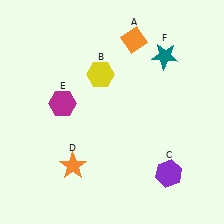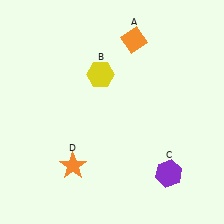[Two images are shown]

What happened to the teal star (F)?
The teal star (F) was removed in Image 2. It was in the top-right area of Image 1.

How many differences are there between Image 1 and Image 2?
There are 2 differences between the two images.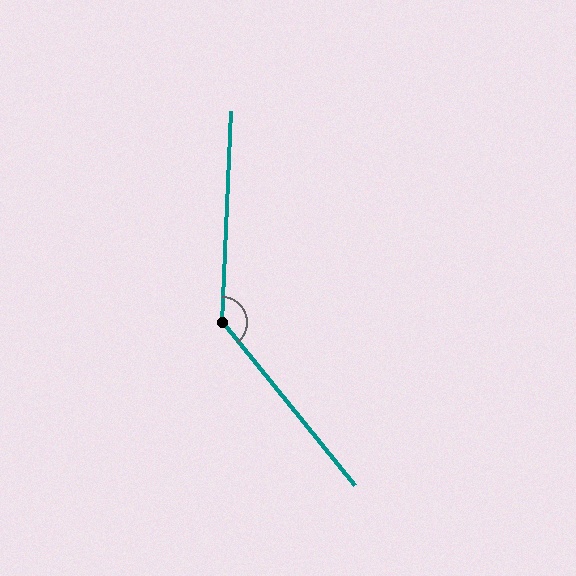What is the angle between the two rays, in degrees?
Approximately 138 degrees.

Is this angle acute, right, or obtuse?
It is obtuse.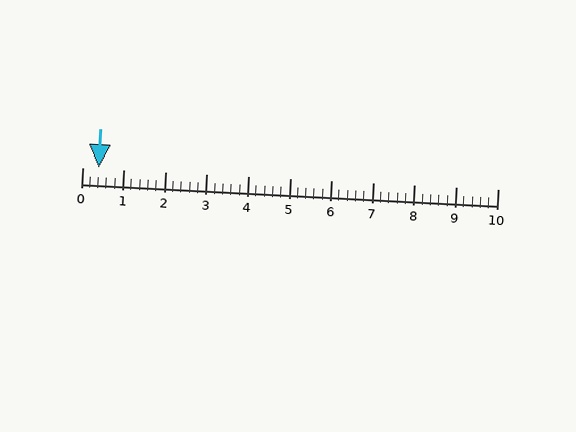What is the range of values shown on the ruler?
The ruler shows values from 0 to 10.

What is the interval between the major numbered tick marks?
The major tick marks are spaced 1 units apart.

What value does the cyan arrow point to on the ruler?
The cyan arrow points to approximately 0.4.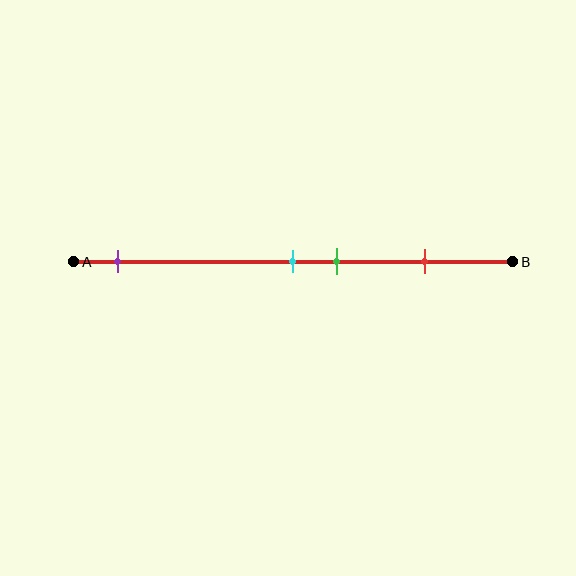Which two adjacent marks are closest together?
The cyan and green marks are the closest adjacent pair.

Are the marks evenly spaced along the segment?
No, the marks are not evenly spaced.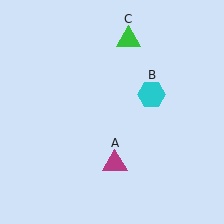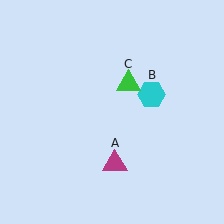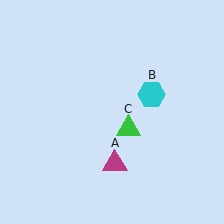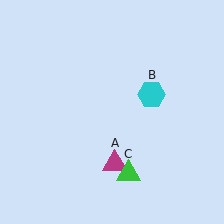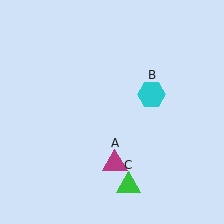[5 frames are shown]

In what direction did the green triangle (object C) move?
The green triangle (object C) moved down.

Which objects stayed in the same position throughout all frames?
Magenta triangle (object A) and cyan hexagon (object B) remained stationary.